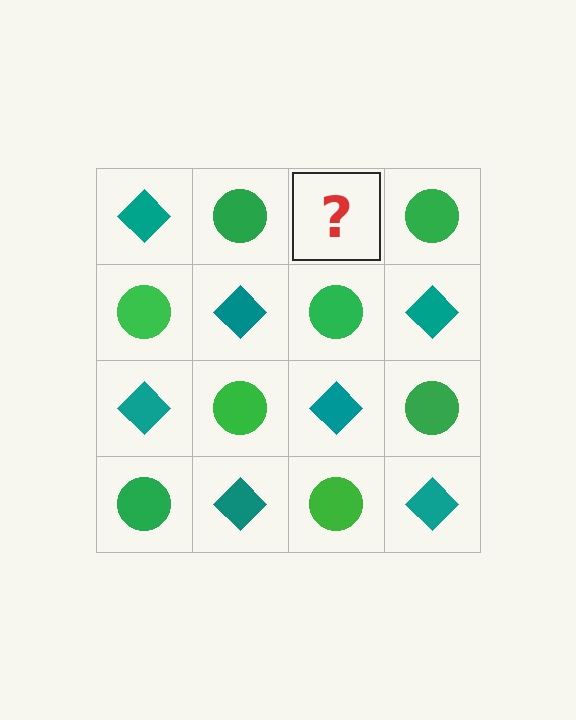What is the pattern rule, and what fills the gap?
The rule is that it alternates teal diamond and green circle in a checkerboard pattern. The gap should be filled with a teal diamond.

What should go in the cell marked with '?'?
The missing cell should contain a teal diamond.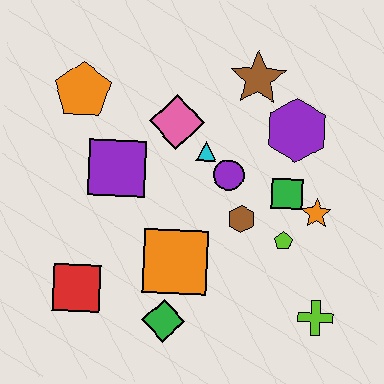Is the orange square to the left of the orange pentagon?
No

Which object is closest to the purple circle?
The cyan triangle is closest to the purple circle.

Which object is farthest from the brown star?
The red square is farthest from the brown star.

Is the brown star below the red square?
No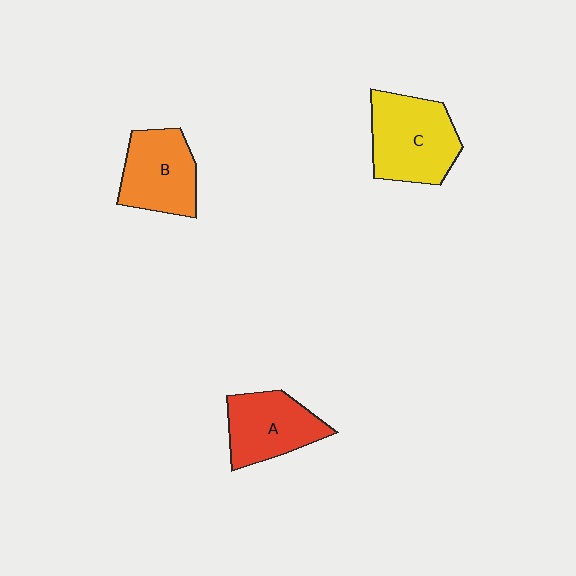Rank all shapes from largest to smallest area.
From largest to smallest: C (yellow), B (orange), A (red).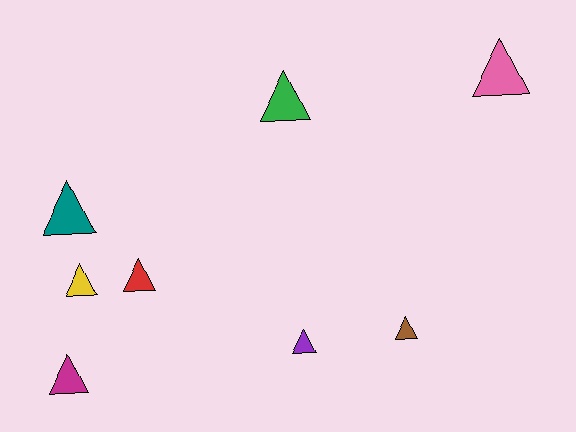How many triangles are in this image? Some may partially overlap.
There are 8 triangles.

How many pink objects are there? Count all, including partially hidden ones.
There is 1 pink object.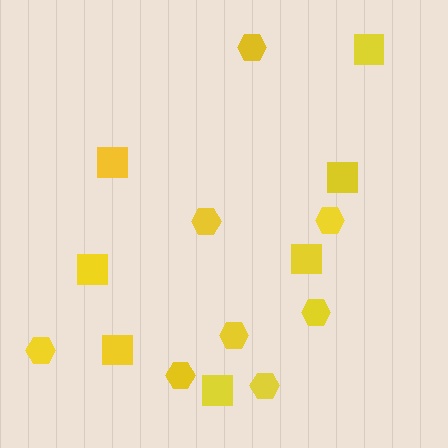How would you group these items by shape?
There are 2 groups: one group of squares (7) and one group of hexagons (8).